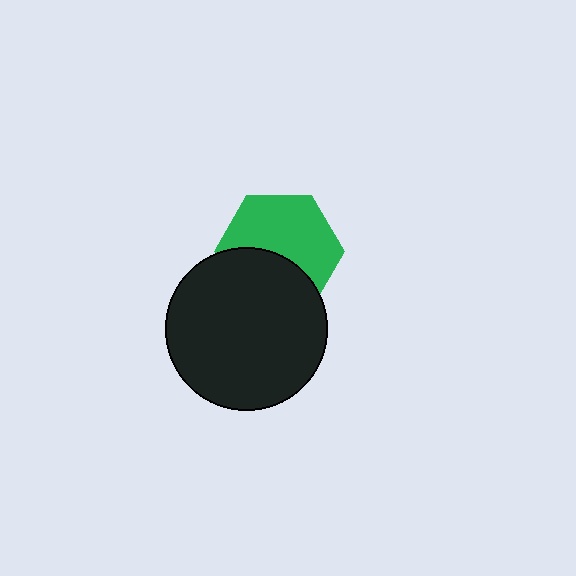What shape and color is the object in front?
The object in front is a black circle.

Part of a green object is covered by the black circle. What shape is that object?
It is a hexagon.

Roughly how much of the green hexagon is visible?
About half of it is visible (roughly 59%).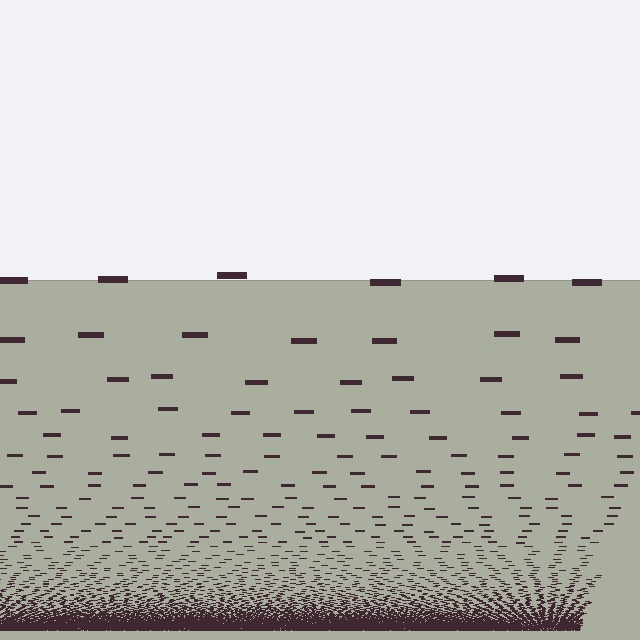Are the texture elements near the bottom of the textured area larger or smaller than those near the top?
Smaller. The gradient is inverted — elements near the bottom are smaller and denser.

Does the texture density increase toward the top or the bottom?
Density increases toward the bottom.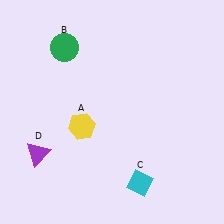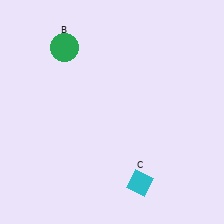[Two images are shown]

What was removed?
The purple triangle (D), the yellow hexagon (A) were removed in Image 2.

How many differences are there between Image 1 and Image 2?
There are 2 differences between the two images.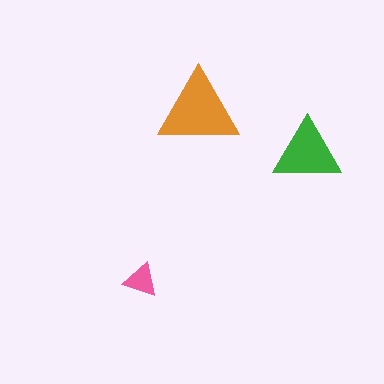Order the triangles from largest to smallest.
the orange one, the green one, the pink one.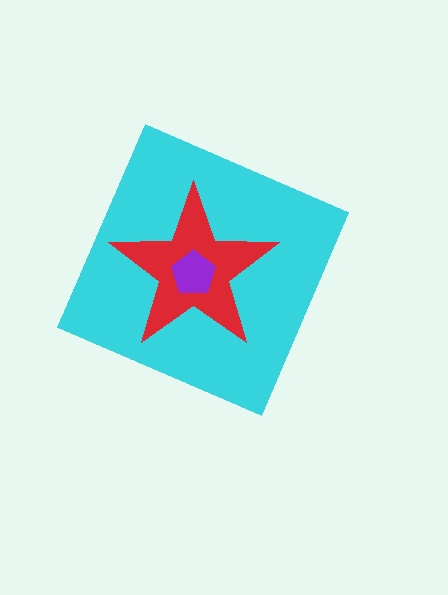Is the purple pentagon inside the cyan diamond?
Yes.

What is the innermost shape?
The purple pentagon.